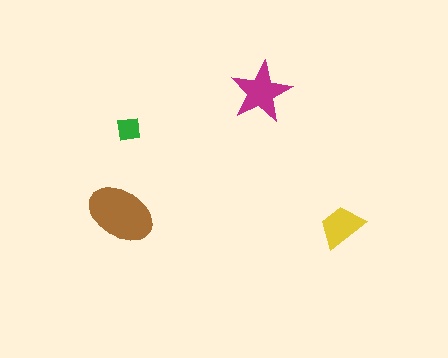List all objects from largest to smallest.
The brown ellipse, the magenta star, the yellow trapezoid, the green square.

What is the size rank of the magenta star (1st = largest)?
2nd.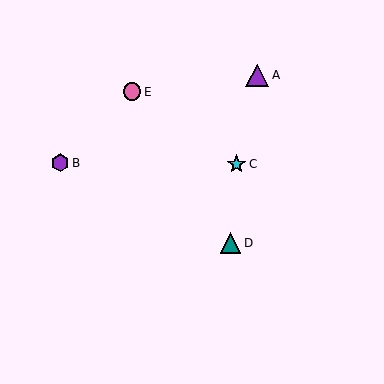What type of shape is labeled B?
Shape B is a purple hexagon.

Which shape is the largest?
The purple triangle (labeled A) is the largest.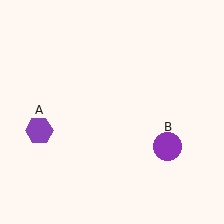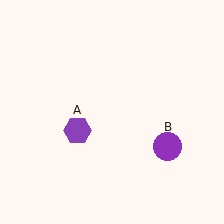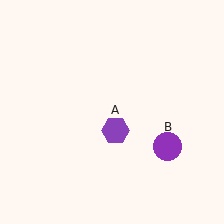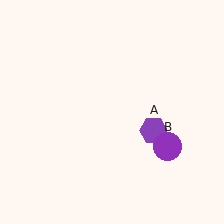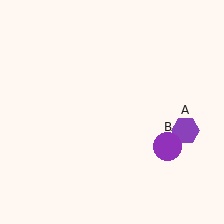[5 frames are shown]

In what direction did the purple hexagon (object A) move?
The purple hexagon (object A) moved right.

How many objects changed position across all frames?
1 object changed position: purple hexagon (object A).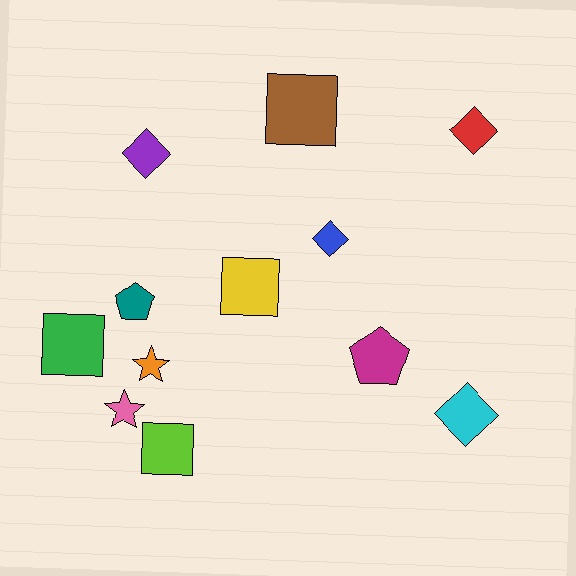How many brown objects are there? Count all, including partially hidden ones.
There is 1 brown object.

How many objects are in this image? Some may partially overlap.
There are 12 objects.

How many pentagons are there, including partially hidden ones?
There are 2 pentagons.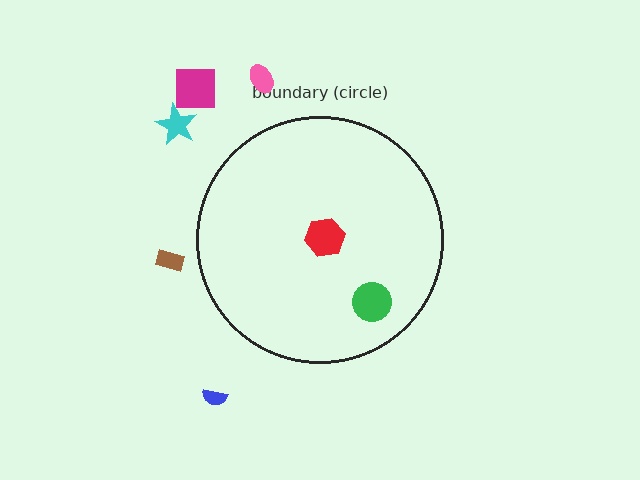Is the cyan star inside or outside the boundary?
Outside.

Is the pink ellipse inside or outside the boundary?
Outside.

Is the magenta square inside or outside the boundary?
Outside.